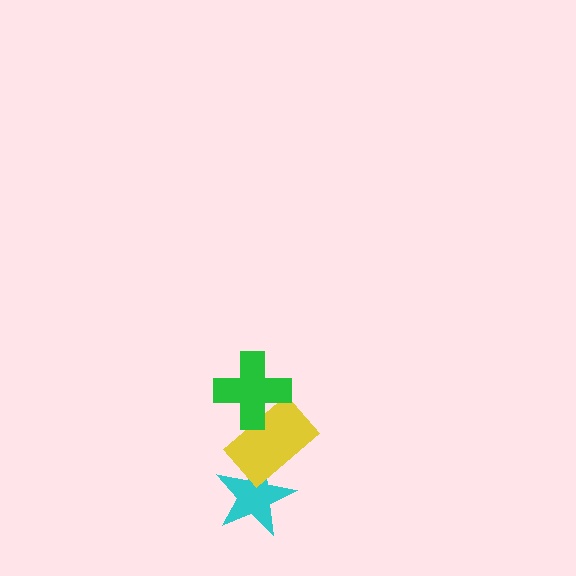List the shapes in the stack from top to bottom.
From top to bottom: the green cross, the yellow rectangle, the cyan star.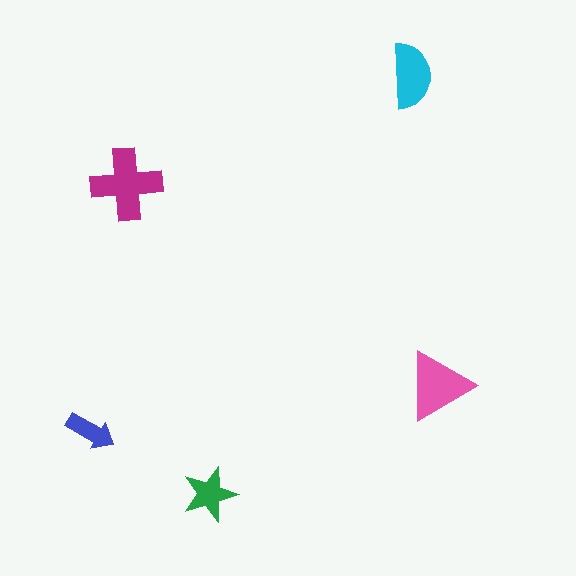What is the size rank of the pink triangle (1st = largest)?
2nd.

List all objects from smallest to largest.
The blue arrow, the green star, the cyan semicircle, the pink triangle, the magenta cross.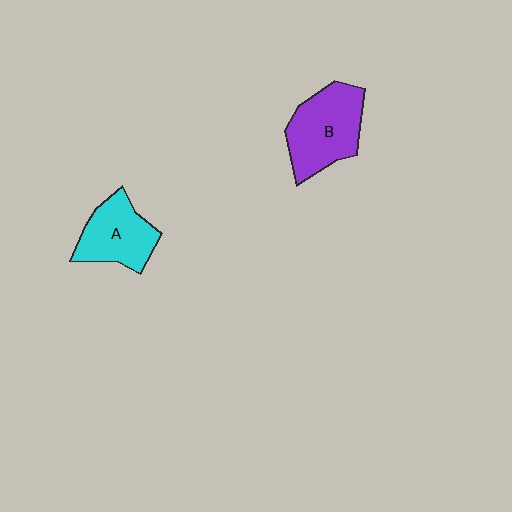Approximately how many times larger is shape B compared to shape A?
Approximately 1.3 times.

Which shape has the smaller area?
Shape A (cyan).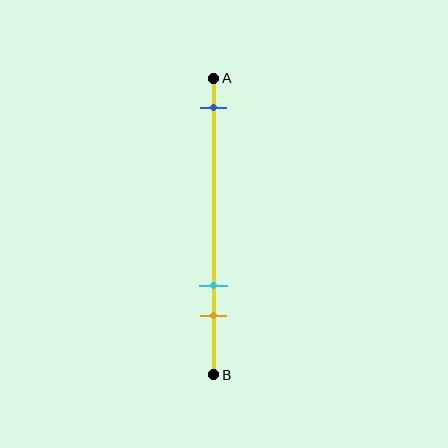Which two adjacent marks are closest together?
The cyan and orange marks are the closest adjacent pair.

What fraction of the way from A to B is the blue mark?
The blue mark is approximately 10% (0.1) of the way from A to B.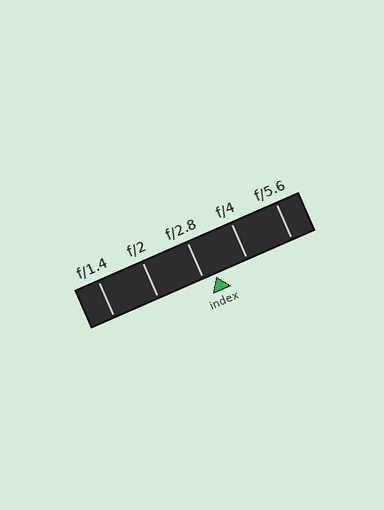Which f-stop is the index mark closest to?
The index mark is closest to f/2.8.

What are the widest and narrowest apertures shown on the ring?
The widest aperture shown is f/1.4 and the narrowest is f/5.6.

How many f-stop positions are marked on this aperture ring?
There are 5 f-stop positions marked.